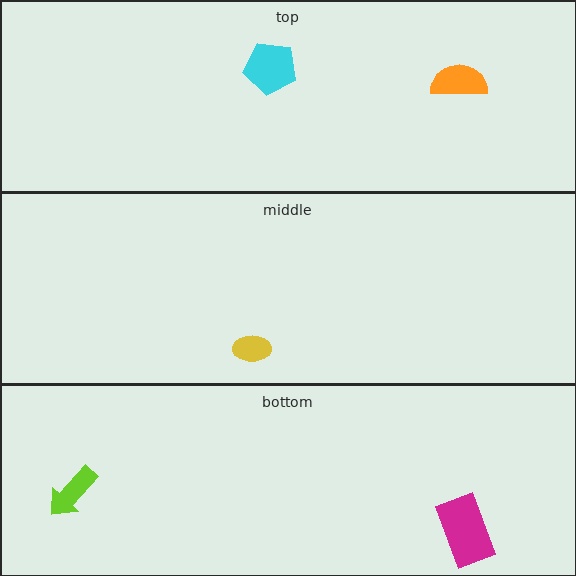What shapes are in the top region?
The cyan pentagon, the orange semicircle.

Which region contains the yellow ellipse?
The middle region.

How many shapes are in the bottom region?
2.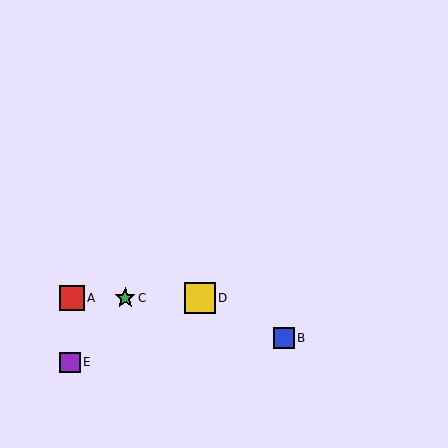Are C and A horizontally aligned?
Yes, both are at y≈298.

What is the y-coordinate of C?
Object C is at y≈298.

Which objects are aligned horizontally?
Objects A, C, D are aligned horizontally.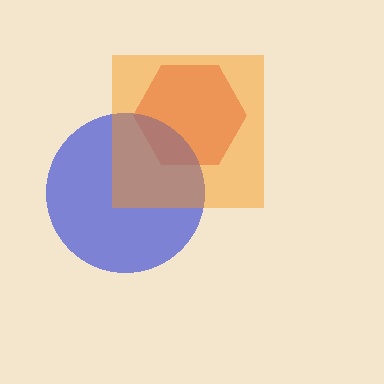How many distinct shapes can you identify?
There are 3 distinct shapes: a red hexagon, a blue circle, an orange square.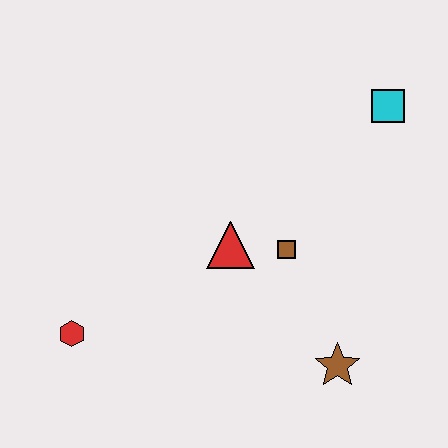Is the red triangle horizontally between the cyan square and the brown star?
No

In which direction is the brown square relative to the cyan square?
The brown square is below the cyan square.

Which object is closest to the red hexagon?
The red triangle is closest to the red hexagon.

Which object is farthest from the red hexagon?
The cyan square is farthest from the red hexagon.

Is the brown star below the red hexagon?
Yes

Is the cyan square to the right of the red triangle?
Yes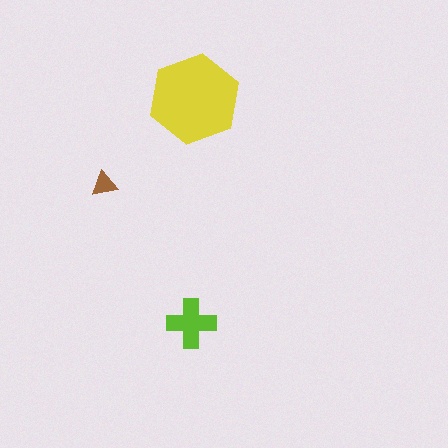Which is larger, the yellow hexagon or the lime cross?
The yellow hexagon.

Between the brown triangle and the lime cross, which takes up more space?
The lime cross.